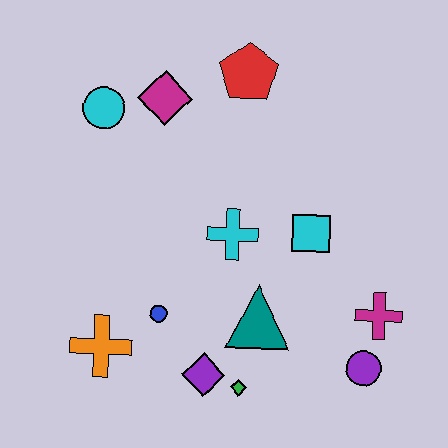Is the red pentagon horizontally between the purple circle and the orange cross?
Yes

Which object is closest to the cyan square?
The cyan cross is closest to the cyan square.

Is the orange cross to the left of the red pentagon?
Yes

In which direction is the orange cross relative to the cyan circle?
The orange cross is below the cyan circle.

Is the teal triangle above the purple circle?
Yes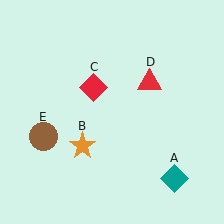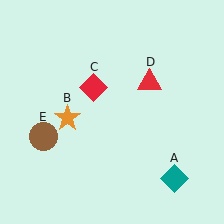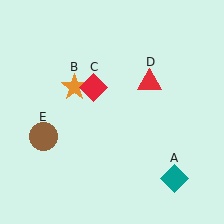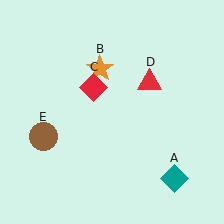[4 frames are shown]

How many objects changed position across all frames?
1 object changed position: orange star (object B).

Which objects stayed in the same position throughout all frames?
Teal diamond (object A) and red diamond (object C) and red triangle (object D) and brown circle (object E) remained stationary.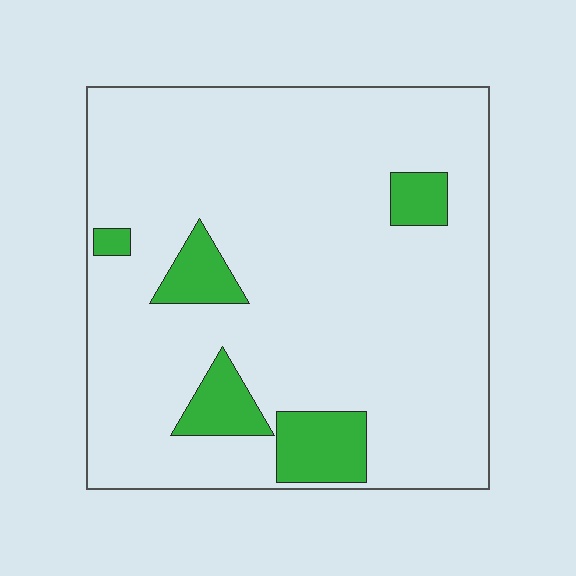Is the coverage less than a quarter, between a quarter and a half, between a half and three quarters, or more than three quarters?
Less than a quarter.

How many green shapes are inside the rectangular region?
5.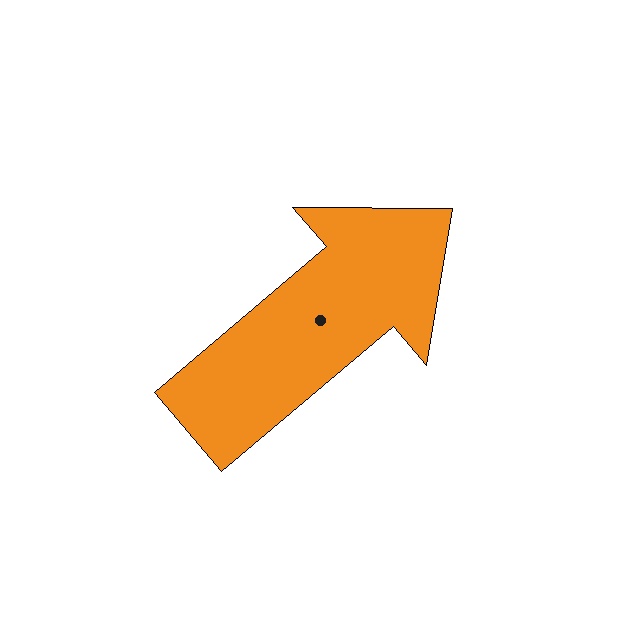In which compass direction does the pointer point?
Northeast.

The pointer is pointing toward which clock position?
Roughly 2 o'clock.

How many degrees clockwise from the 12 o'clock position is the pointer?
Approximately 50 degrees.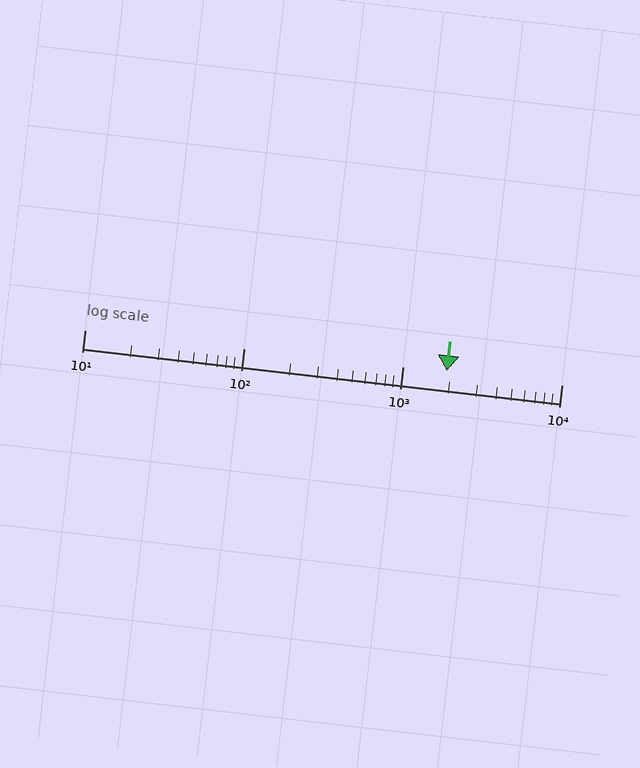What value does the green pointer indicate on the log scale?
The pointer indicates approximately 1900.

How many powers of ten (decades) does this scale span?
The scale spans 3 decades, from 10 to 10000.